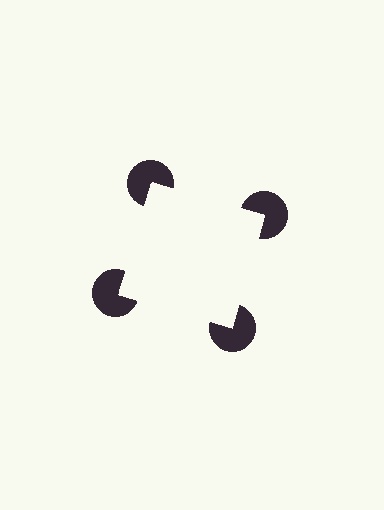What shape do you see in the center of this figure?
An illusory square — its edges are inferred from the aligned wedge cuts in the pac-man discs, not physically drawn.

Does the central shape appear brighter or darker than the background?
It typically appears slightly brighter than the background, even though no actual brightness change is drawn.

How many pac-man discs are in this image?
There are 4 — one at each vertex of the illusory square.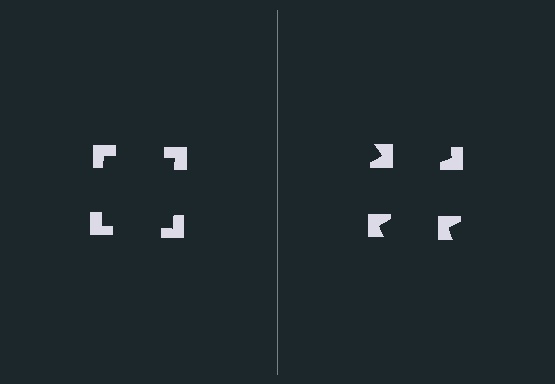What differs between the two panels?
The notched squares are positioned identically on both sides; only the wedge orientations differ. On the left they align to a square; on the right they are misaligned.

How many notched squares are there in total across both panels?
8 — 4 on each side.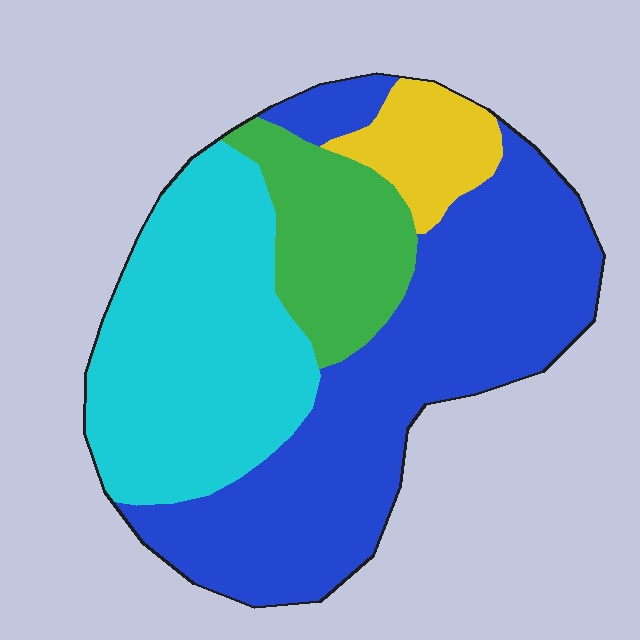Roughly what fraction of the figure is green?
Green covers about 15% of the figure.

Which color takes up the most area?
Blue, at roughly 45%.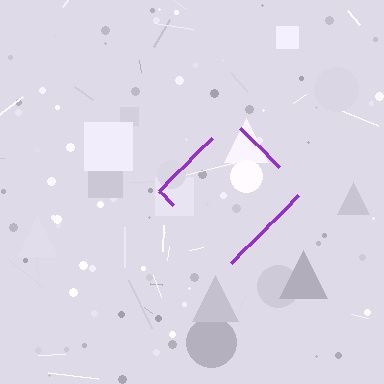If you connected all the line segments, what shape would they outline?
They would outline a diamond.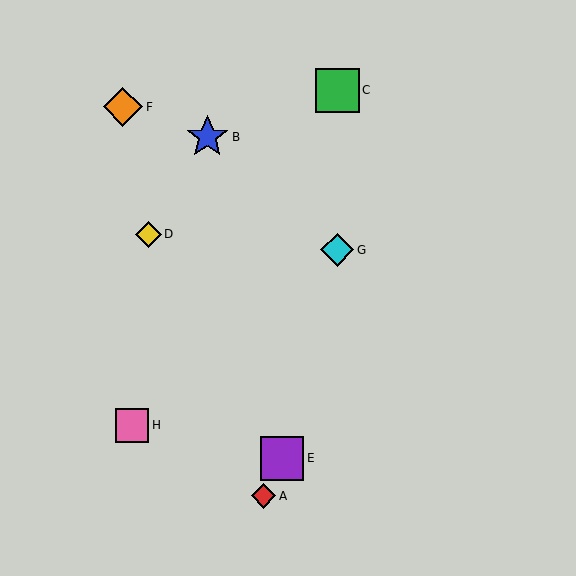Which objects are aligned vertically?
Objects C, G are aligned vertically.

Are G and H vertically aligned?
No, G is at x≈337 and H is at x≈132.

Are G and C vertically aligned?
Yes, both are at x≈337.